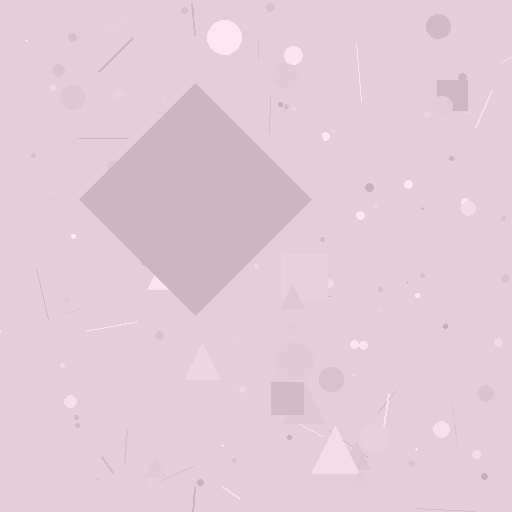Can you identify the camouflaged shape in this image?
The camouflaged shape is a diamond.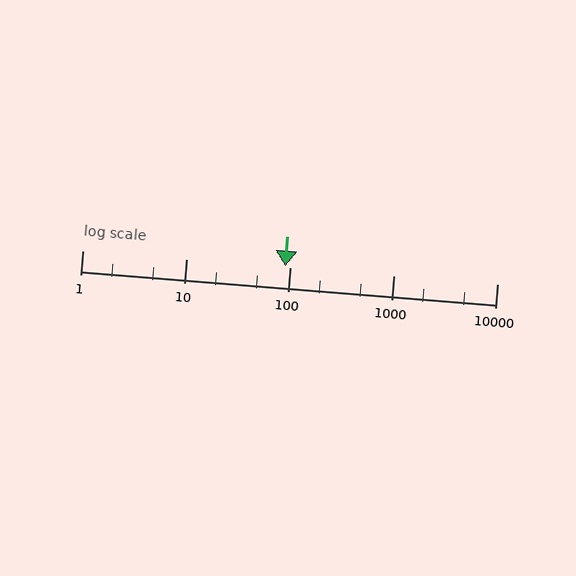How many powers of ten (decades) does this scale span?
The scale spans 4 decades, from 1 to 10000.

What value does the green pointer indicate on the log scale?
The pointer indicates approximately 91.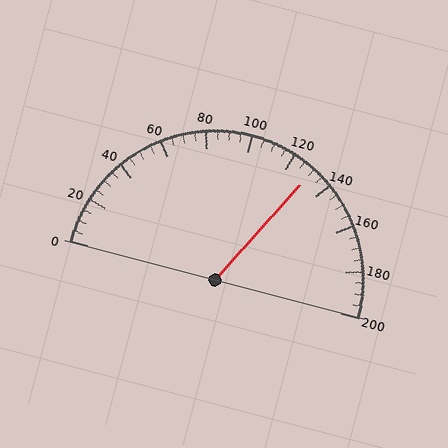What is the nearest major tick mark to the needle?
The nearest major tick mark is 120.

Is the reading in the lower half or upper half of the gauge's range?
The reading is in the upper half of the range (0 to 200).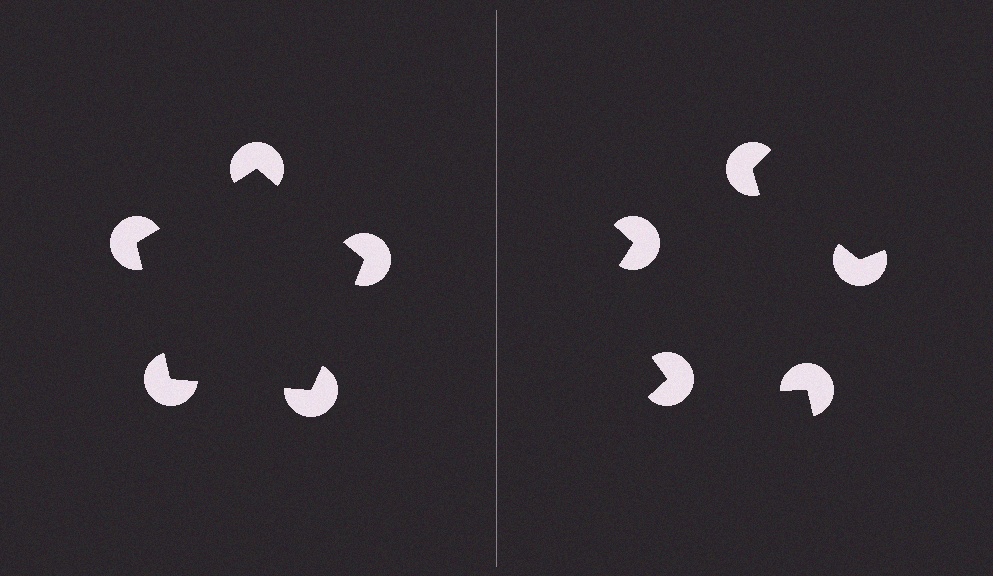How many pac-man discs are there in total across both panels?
10 — 5 on each side.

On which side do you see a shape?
An illusory pentagon appears on the left side. On the right side the wedge cuts are rotated, so no coherent shape forms.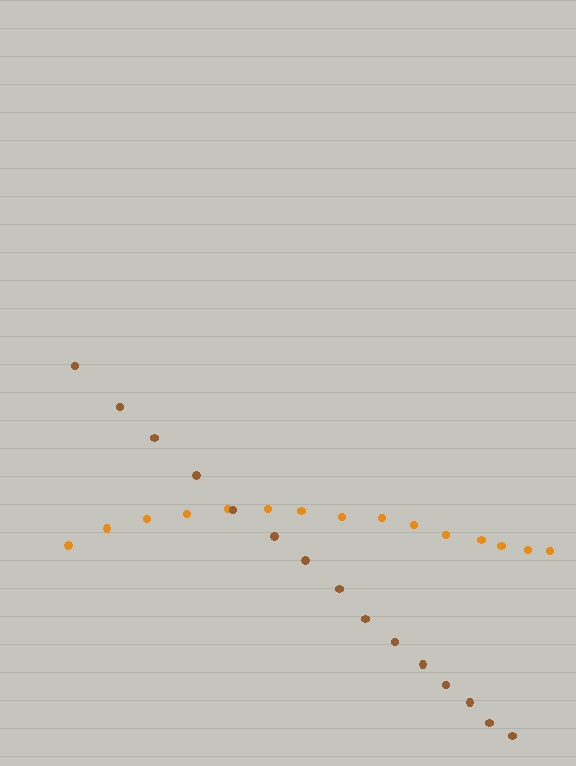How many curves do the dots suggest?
There are 2 distinct paths.